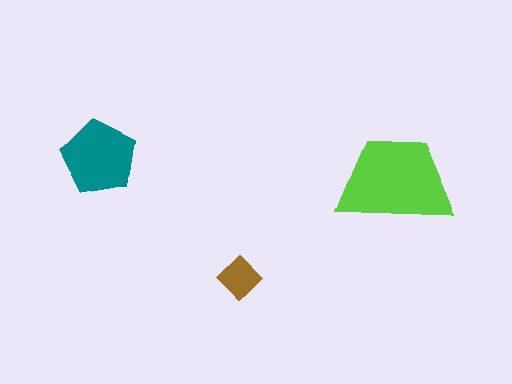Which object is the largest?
The lime trapezoid.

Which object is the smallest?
The brown diamond.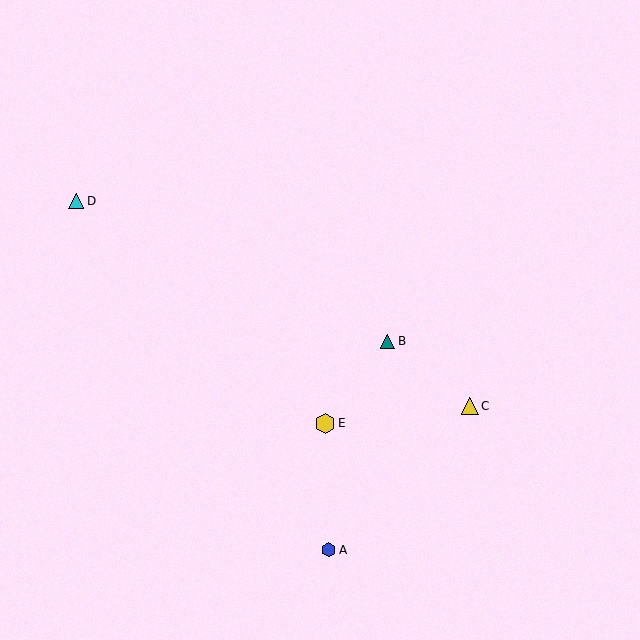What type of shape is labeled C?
Shape C is a yellow triangle.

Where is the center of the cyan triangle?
The center of the cyan triangle is at (76, 201).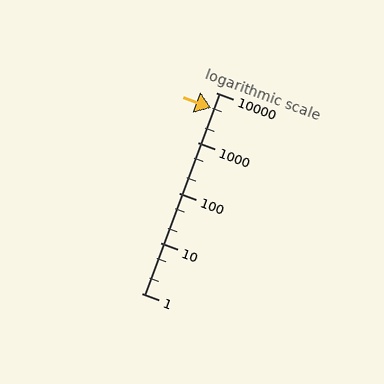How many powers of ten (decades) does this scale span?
The scale spans 4 decades, from 1 to 10000.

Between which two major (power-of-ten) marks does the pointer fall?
The pointer is between 1000 and 10000.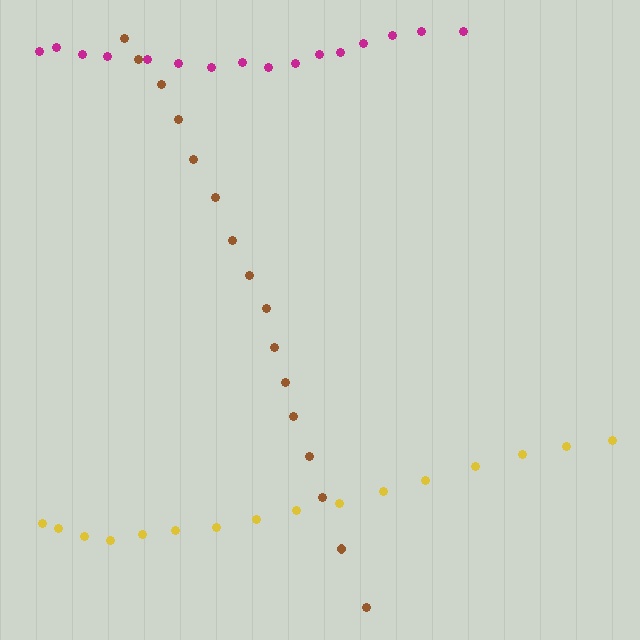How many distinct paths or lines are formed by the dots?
There are 3 distinct paths.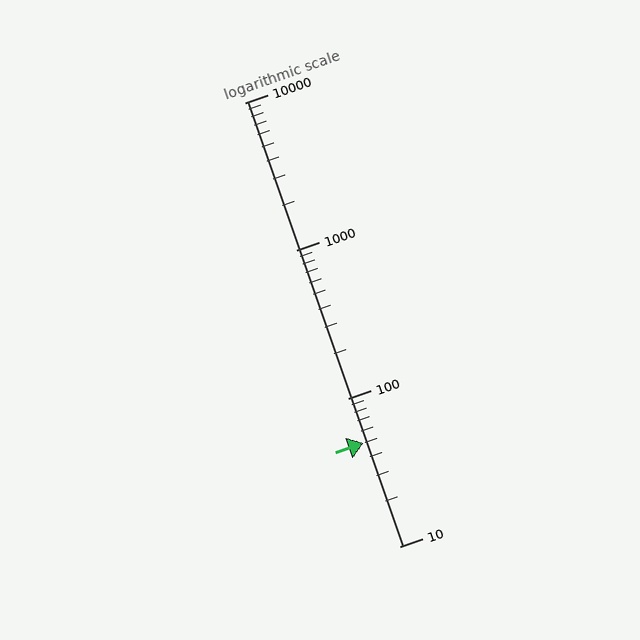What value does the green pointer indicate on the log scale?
The pointer indicates approximately 50.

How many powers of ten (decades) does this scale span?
The scale spans 3 decades, from 10 to 10000.